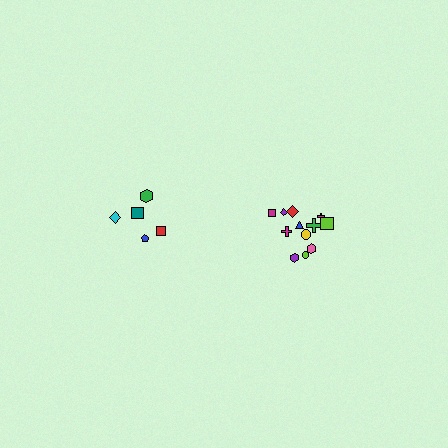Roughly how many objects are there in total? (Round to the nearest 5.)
Roughly 15 objects in total.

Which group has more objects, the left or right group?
The right group.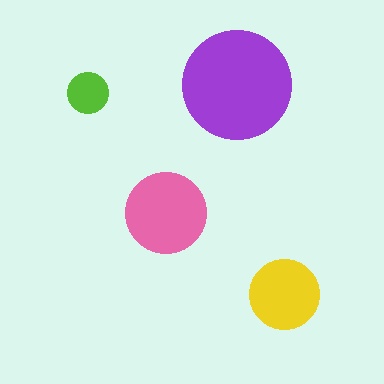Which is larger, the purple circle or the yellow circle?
The purple one.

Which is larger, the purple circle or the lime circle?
The purple one.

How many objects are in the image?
There are 4 objects in the image.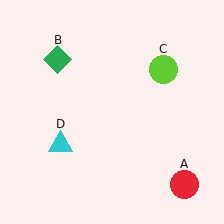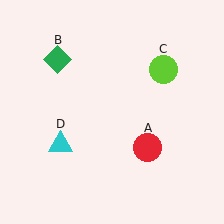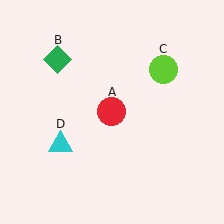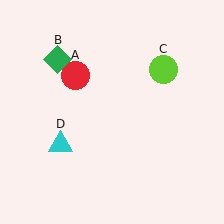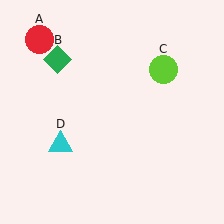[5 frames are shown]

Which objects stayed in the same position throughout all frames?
Green diamond (object B) and lime circle (object C) and cyan triangle (object D) remained stationary.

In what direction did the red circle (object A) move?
The red circle (object A) moved up and to the left.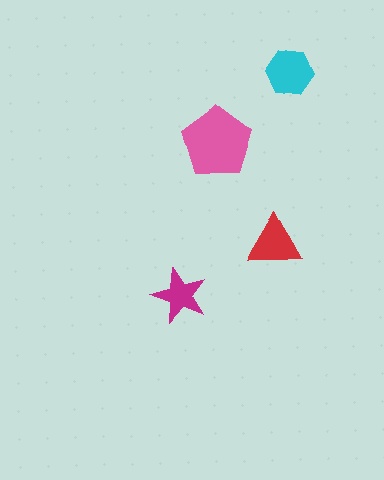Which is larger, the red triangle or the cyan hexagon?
The cyan hexagon.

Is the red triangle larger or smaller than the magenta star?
Larger.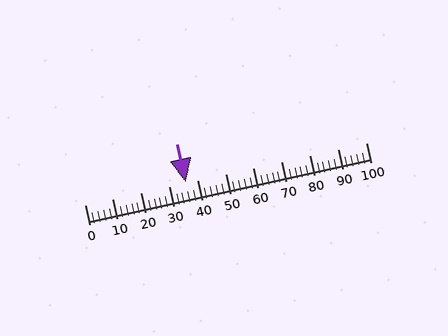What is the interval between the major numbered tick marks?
The major tick marks are spaced 10 units apart.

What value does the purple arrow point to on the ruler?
The purple arrow points to approximately 36.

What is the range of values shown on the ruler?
The ruler shows values from 0 to 100.